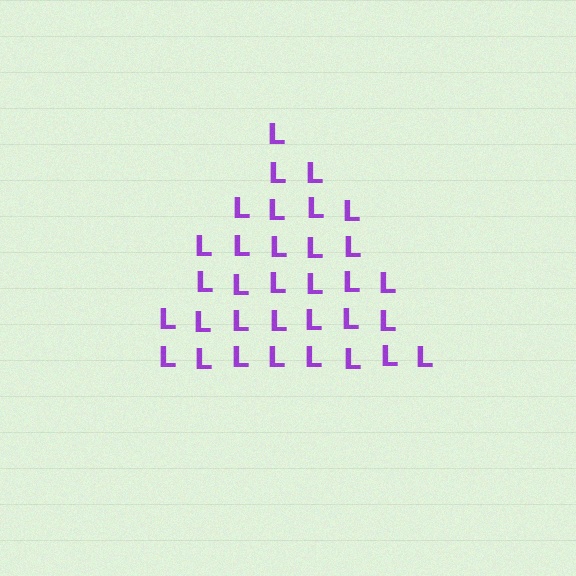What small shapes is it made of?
It is made of small letter L's.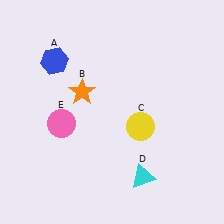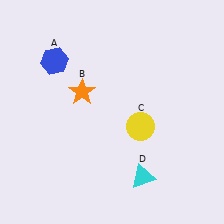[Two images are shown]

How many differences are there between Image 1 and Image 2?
There is 1 difference between the two images.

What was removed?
The pink circle (E) was removed in Image 2.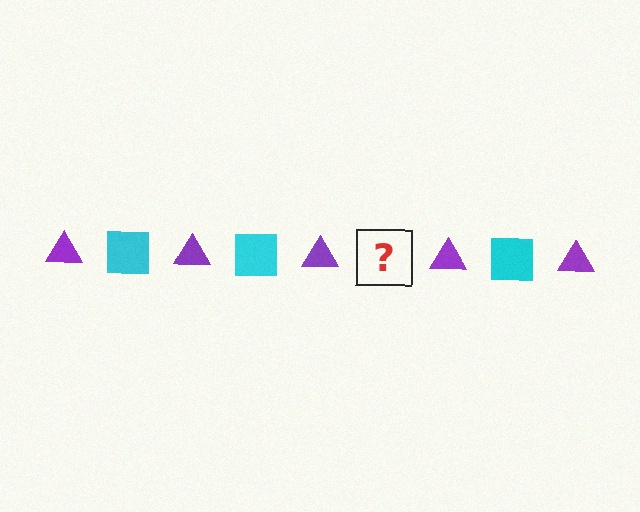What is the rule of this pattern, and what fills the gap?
The rule is that the pattern alternates between purple triangle and cyan square. The gap should be filled with a cyan square.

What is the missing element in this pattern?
The missing element is a cyan square.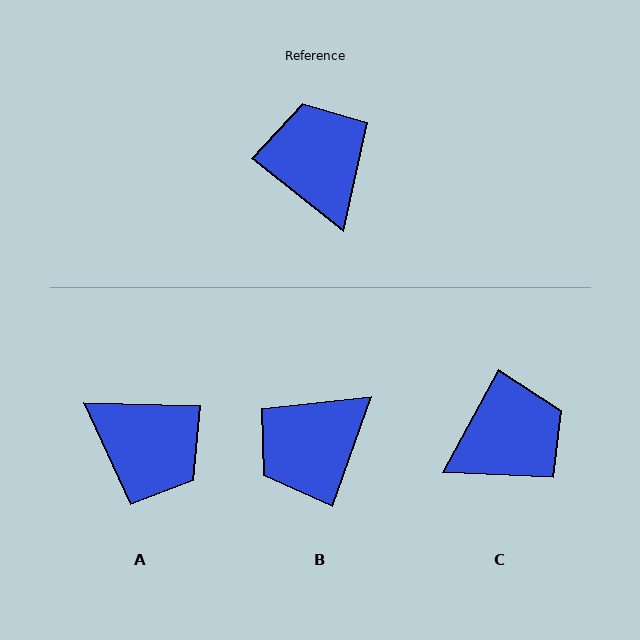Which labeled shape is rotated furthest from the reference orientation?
A, about 143 degrees away.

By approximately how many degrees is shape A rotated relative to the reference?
Approximately 143 degrees clockwise.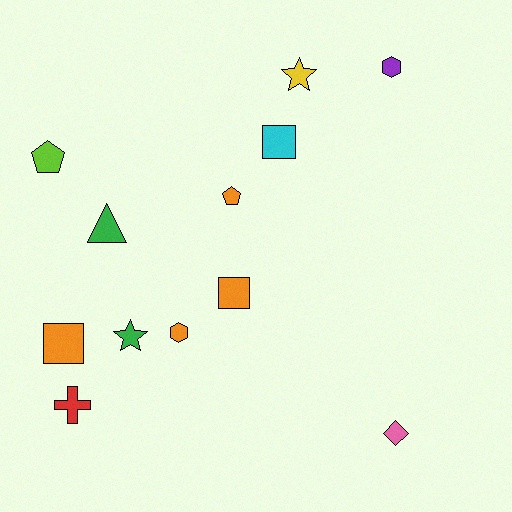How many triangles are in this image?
There is 1 triangle.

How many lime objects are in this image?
There is 1 lime object.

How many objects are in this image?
There are 12 objects.